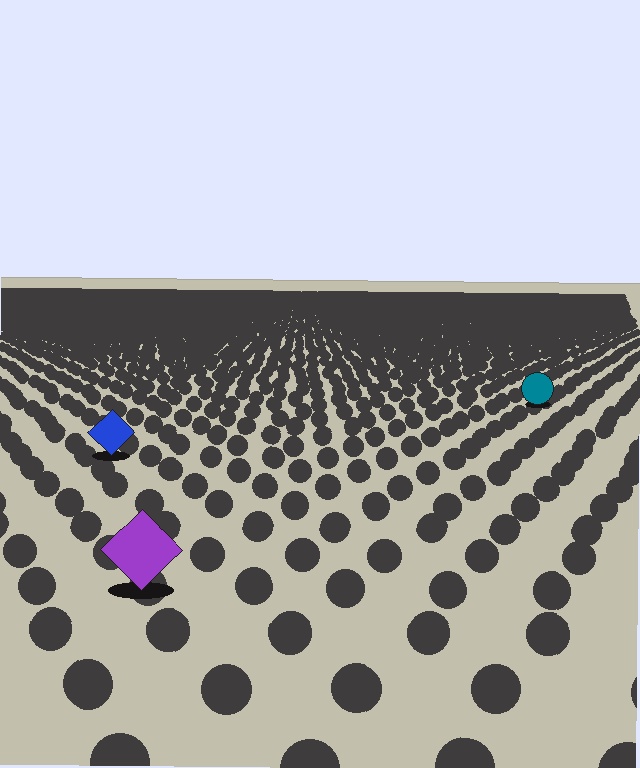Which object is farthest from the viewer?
The teal circle is farthest from the viewer. It appears smaller and the ground texture around it is denser.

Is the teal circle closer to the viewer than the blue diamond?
No. The blue diamond is closer — you can tell from the texture gradient: the ground texture is coarser near it.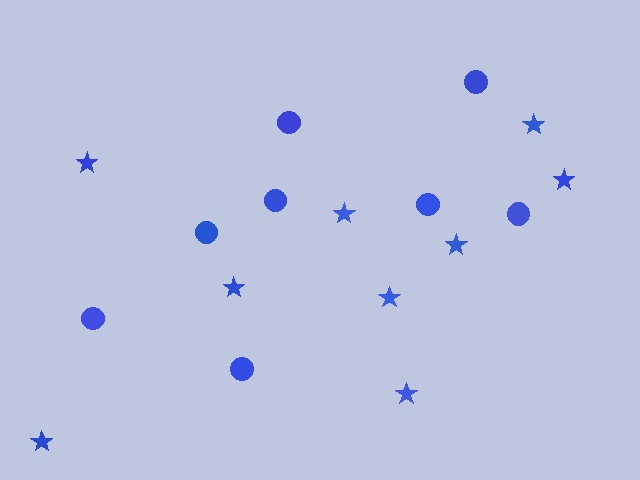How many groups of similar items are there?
There are 2 groups: one group of stars (9) and one group of circles (8).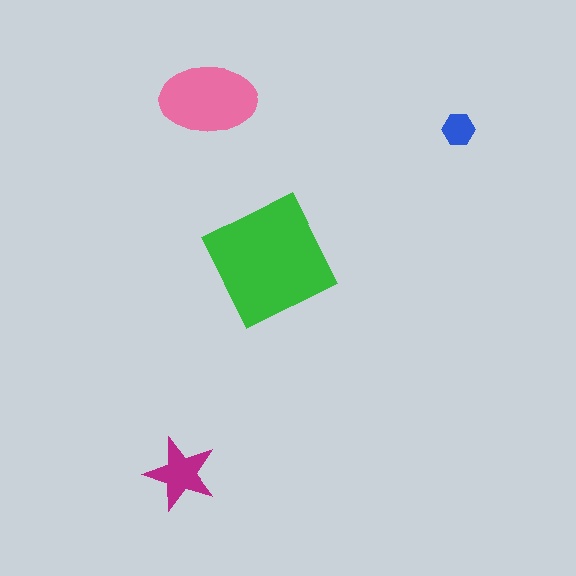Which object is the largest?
The green square.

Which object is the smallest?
The blue hexagon.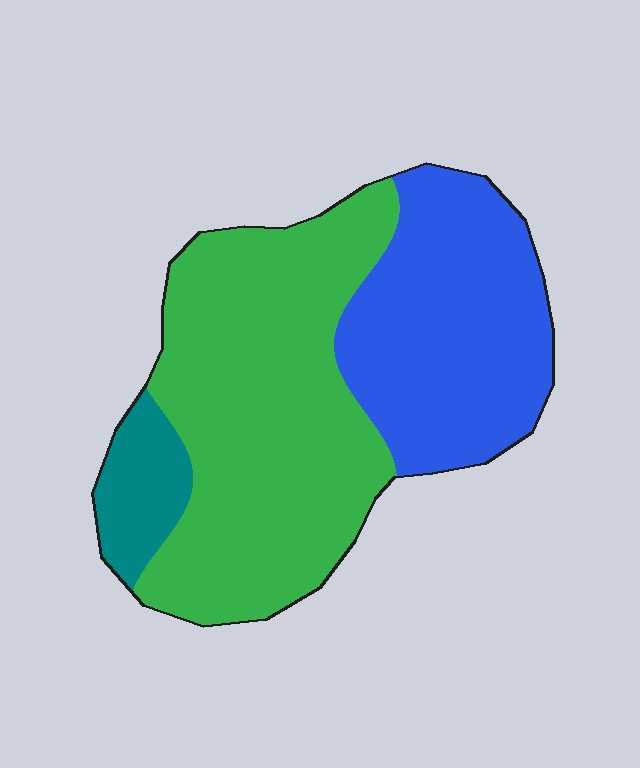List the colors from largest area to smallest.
From largest to smallest: green, blue, teal.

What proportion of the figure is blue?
Blue takes up about three eighths (3/8) of the figure.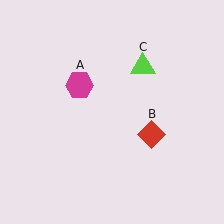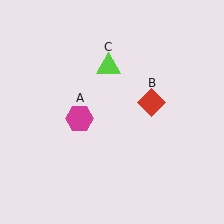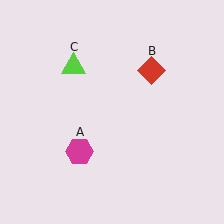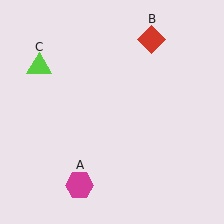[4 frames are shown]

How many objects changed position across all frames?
3 objects changed position: magenta hexagon (object A), red diamond (object B), lime triangle (object C).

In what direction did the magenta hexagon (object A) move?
The magenta hexagon (object A) moved down.